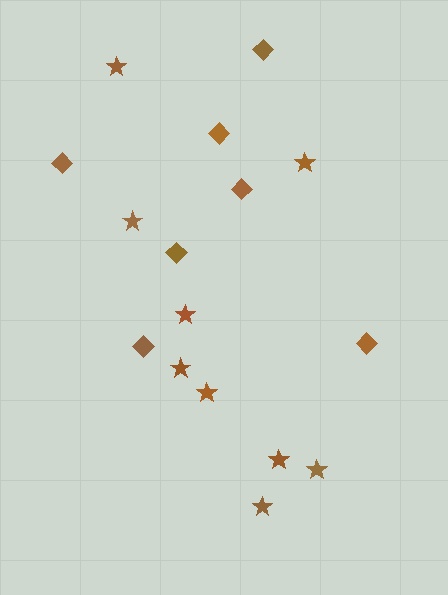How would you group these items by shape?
There are 2 groups: one group of stars (9) and one group of diamonds (7).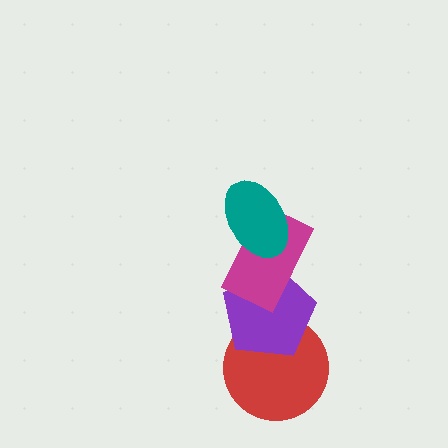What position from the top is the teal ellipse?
The teal ellipse is 1st from the top.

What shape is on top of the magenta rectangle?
The teal ellipse is on top of the magenta rectangle.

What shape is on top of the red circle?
The purple pentagon is on top of the red circle.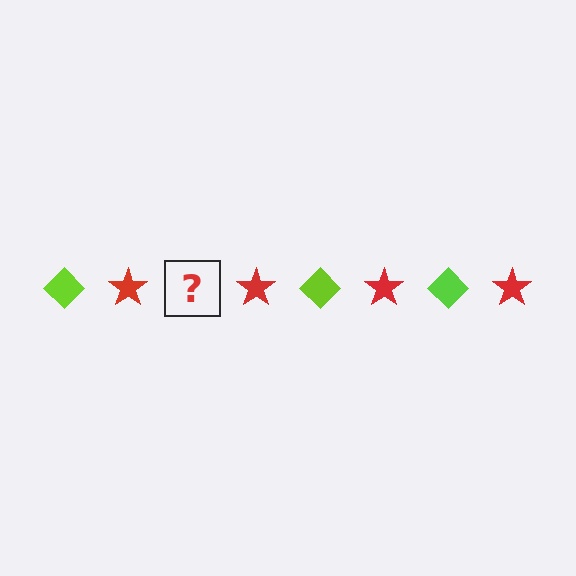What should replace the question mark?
The question mark should be replaced with a lime diamond.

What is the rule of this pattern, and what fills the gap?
The rule is that the pattern alternates between lime diamond and red star. The gap should be filled with a lime diamond.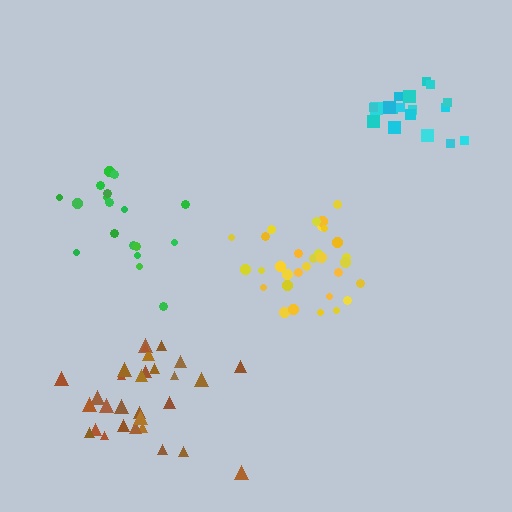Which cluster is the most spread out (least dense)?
Green.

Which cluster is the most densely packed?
Cyan.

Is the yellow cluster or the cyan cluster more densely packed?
Cyan.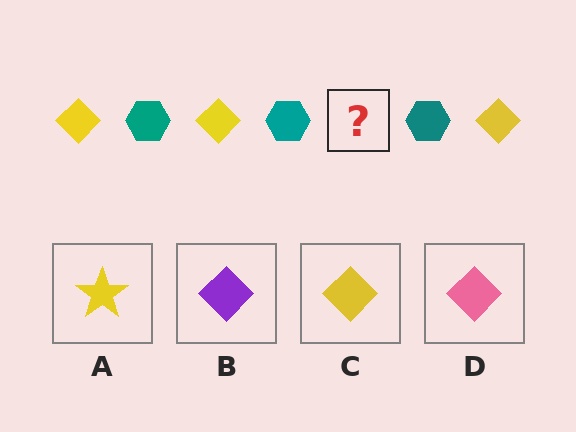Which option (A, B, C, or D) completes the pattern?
C.